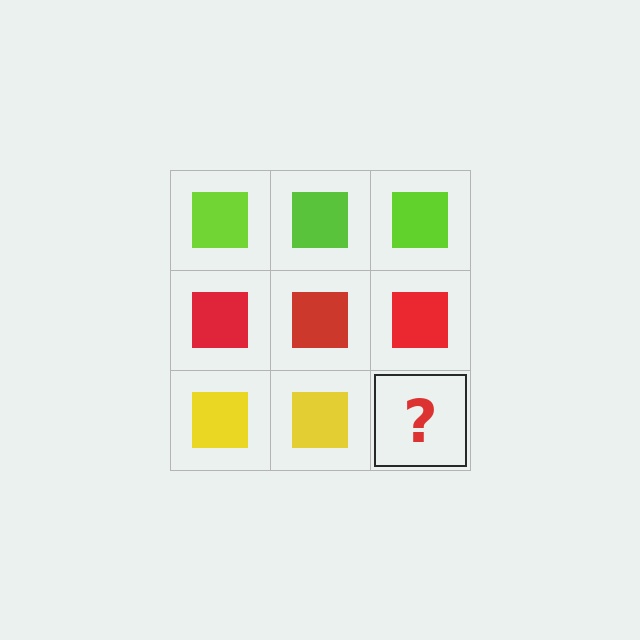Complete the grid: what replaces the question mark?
The question mark should be replaced with a yellow square.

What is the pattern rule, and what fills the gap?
The rule is that each row has a consistent color. The gap should be filled with a yellow square.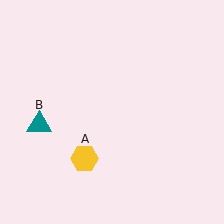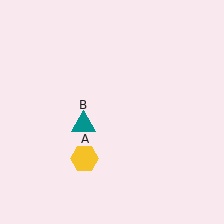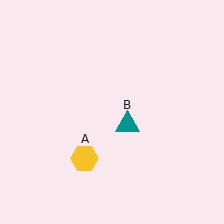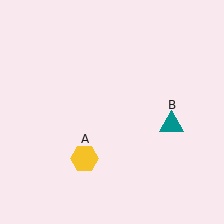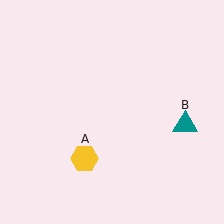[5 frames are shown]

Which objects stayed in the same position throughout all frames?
Yellow hexagon (object A) remained stationary.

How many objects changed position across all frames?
1 object changed position: teal triangle (object B).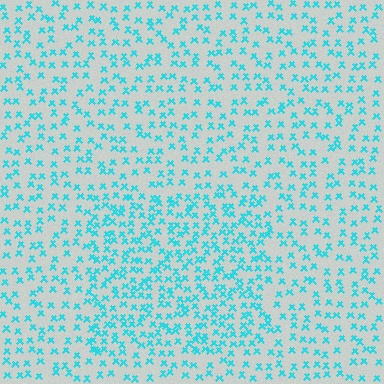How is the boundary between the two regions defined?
The boundary is defined by a change in element density (approximately 1.7x ratio). All elements are the same color, size, and shape.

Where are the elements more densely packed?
The elements are more densely packed inside the rectangle boundary.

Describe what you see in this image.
The image contains small cyan elements arranged at two different densities. A rectangle-shaped region is visible where the elements are more densely packed than the surrounding area.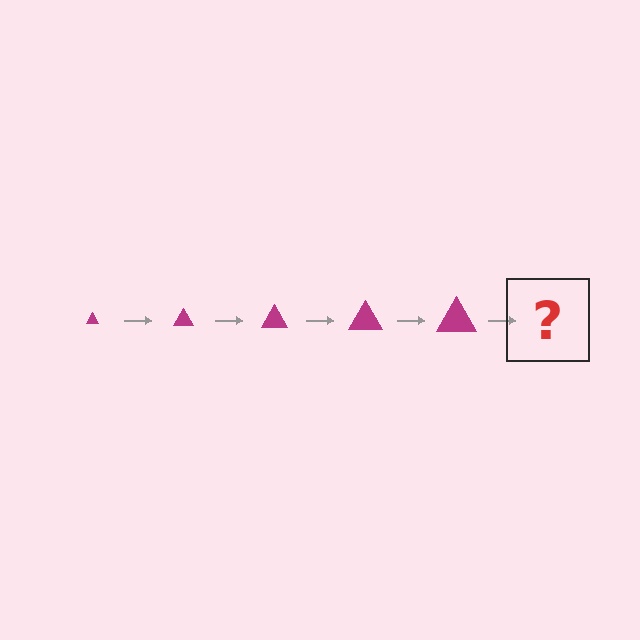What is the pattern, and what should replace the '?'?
The pattern is that the triangle gets progressively larger each step. The '?' should be a magenta triangle, larger than the previous one.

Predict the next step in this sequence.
The next step is a magenta triangle, larger than the previous one.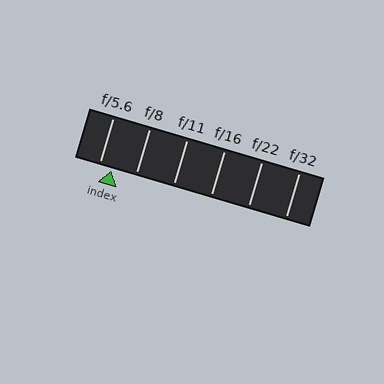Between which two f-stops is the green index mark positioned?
The index mark is between f/5.6 and f/8.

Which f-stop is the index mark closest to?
The index mark is closest to f/5.6.